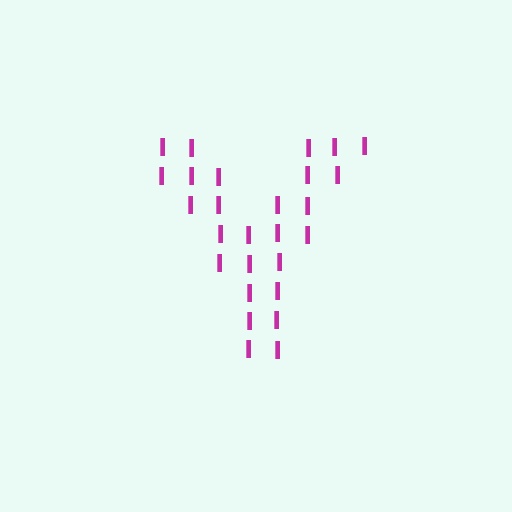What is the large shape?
The large shape is the letter Y.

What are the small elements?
The small elements are letter I's.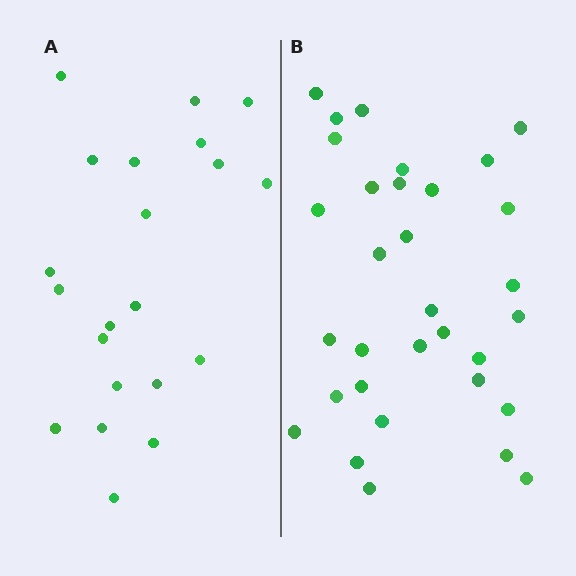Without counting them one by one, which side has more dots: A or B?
Region B (the right region) has more dots.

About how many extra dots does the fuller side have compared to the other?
Region B has roughly 12 or so more dots than region A.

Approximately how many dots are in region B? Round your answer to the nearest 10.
About 30 dots. (The exact count is 32, which rounds to 30.)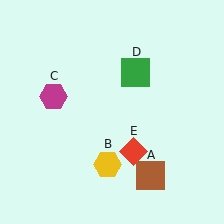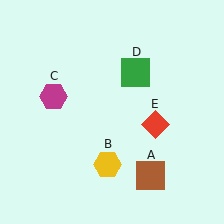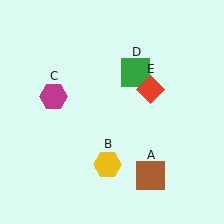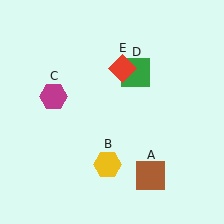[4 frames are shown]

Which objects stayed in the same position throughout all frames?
Brown square (object A) and yellow hexagon (object B) and magenta hexagon (object C) and green square (object D) remained stationary.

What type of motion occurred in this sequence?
The red diamond (object E) rotated counterclockwise around the center of the scene.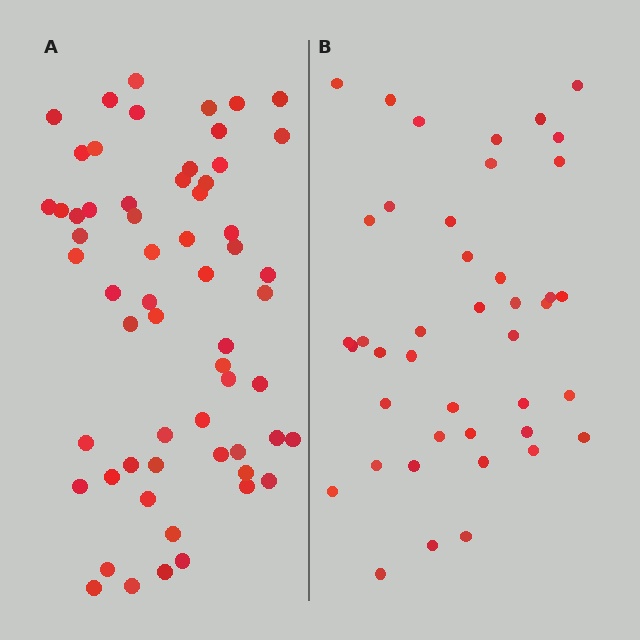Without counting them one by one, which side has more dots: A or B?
Region A (the left region) has more dots.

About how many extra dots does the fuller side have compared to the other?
Region A has approximately 20 more dots than region B.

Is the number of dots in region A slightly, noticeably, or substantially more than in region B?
Region A has noticeably more, but not dramatically so. The ratio is roughly 1.4 to 1.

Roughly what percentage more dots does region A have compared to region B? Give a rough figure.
About 45% more.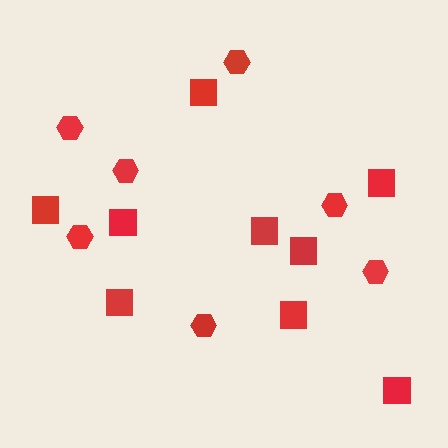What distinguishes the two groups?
There are 2 groups: one group of hexagons (7) and one group of squares (9).